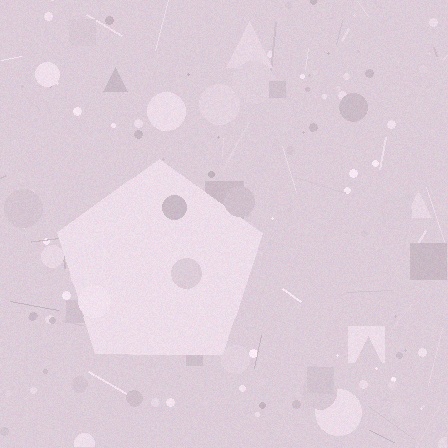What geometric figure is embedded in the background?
A pentagon is embedded in the background.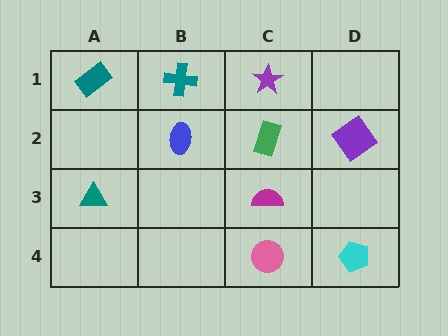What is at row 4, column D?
A cyan pentagon.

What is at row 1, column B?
A teal cross.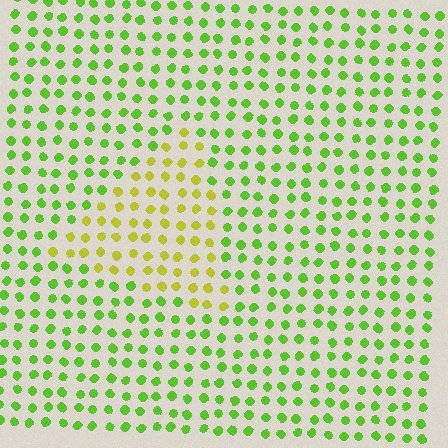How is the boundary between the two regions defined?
The boundary is defined purely by a slight shift in hue (about 38 degrees). Spacing, size, and orientation are identical on both sides.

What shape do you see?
I see a triangle.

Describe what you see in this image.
The image is filled with small lime elements in a uniform arrangement. A triangle-shaped region is visible where the elements are tinted to a slightly different hue, forming a subtle color boundary.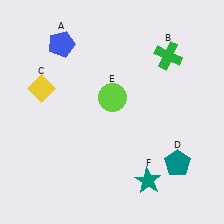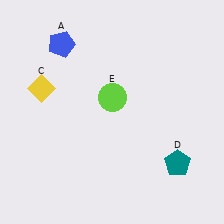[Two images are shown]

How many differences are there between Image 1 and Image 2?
There are 2 differences between the two images.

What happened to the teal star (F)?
The teal star (F) was removed in Image 2. It was in the bottom-right area of Image 1.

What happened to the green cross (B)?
The green cross (B) was removed in Image 2. It was in the top-right area of Image 1.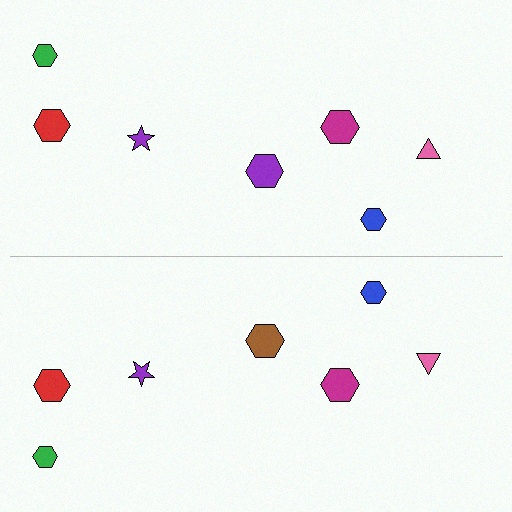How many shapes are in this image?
There are 14 shapes in this image.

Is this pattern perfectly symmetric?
No, the pattern is not perfectly symmetric. The brown hexagon on the bottom side breaks the symmetry — its mirror counterpart is purple.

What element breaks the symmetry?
The brown hexagon on the bottom side breaks the symmetry — its mirror counterpart is purple.